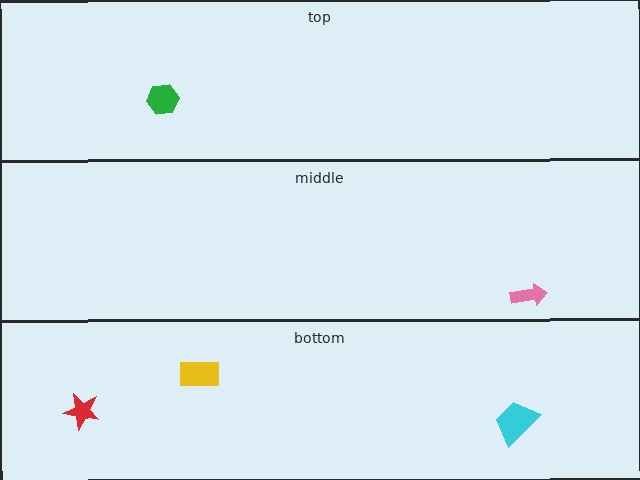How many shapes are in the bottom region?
3.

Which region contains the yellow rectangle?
The bottom region.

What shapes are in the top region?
The green hexagon.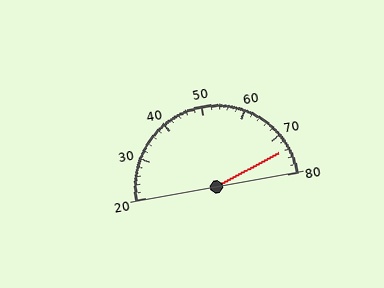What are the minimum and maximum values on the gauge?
The gauge ranges from 20 to 80.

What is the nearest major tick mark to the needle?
The nearest major tick mark is 70.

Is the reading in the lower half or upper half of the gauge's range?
The reading is in the upper half of the range (20 to 80).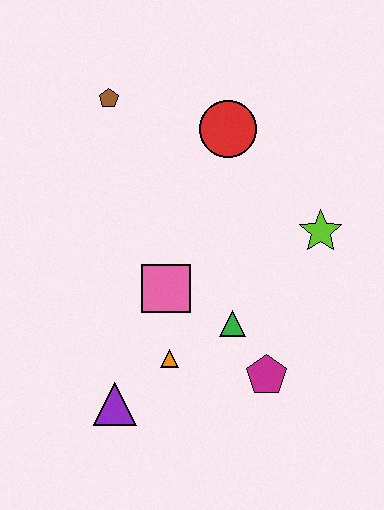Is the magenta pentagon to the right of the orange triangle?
Yes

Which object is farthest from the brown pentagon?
The magenta pentagon is farthest from the brown pentagon.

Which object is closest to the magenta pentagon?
The green triangle is closest to the magenta pentagon.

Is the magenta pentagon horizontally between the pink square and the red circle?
No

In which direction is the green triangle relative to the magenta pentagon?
The green triangle is above the magenta pentagon.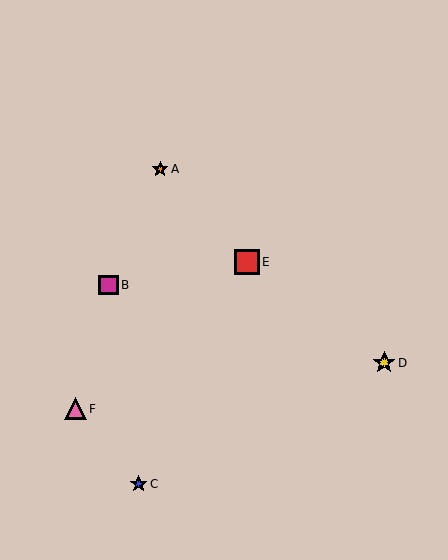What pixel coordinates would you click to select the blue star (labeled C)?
Click at (139, 484) to select the blue star C.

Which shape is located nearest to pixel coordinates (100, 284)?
The magenta square (labeled B) at (108, 285) is nearest to that location.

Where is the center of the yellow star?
The center of the yellow star is at (384, 363).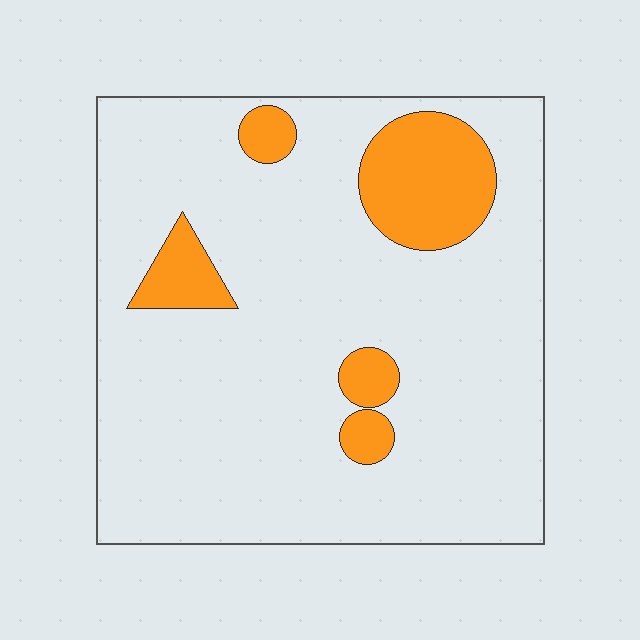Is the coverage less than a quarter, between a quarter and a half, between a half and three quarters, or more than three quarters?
Less than a quarter.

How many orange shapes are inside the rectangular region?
5.